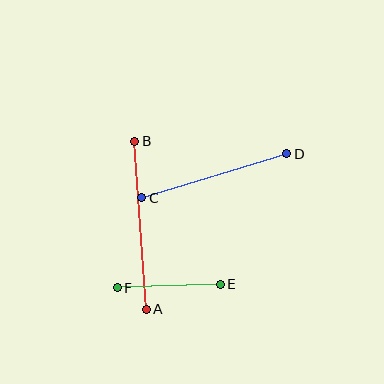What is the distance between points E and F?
The distance is approximately 103 pixels.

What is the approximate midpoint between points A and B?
The midpoint is at approximately (141, 225) pixels.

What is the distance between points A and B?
The distance is approximately 168 pixels.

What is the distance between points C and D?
The distance is approximately 151 pixels.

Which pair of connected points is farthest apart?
Points A and B are farthest apart.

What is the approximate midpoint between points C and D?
The midpoint is at approximately (214, 176) pixels.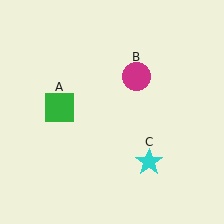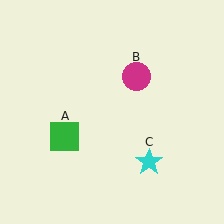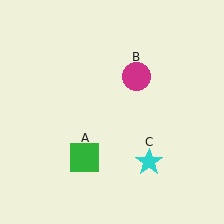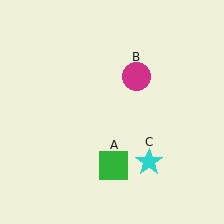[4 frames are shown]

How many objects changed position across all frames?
1 object changed position: green square (object A).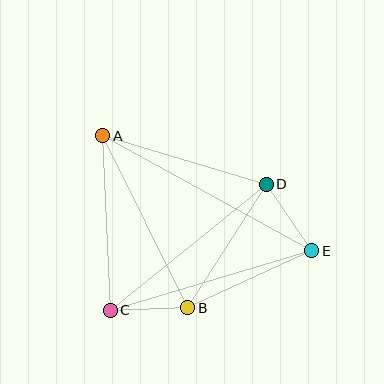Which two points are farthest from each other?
Points A and E are farthest from each other.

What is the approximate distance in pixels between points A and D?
The distance between A and D is approximately 171 pixels.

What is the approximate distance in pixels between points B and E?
The distance between B and E is approximately 136 pixels.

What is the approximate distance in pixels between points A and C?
The distance between A and C is approximately 175 pixels.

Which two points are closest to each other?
Points B and C are closest to each other.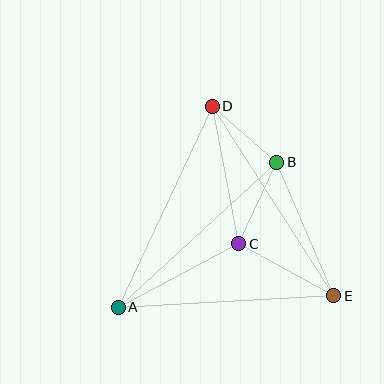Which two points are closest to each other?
Points B and D are closest to each other.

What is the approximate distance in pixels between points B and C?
The distance between B and C is approximately 90 pixels.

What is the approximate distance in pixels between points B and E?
The distance between B and E is approximately 145 pixels.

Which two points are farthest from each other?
Points D and E are farthest from each other.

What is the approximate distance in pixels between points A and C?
The distance between A and C is approximately 136 pixels.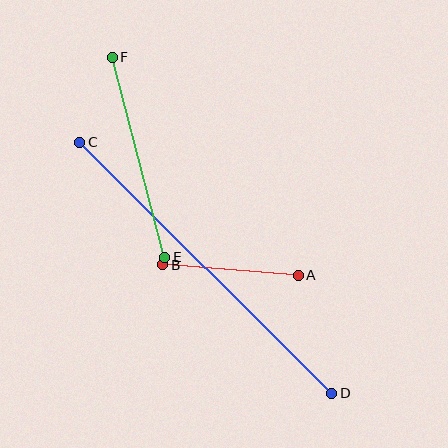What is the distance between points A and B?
The distance is approximately 136 pixels.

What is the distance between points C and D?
The distance is approximately 356 pixels.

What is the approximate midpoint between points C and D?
The midpoint is at approximately (206, 268) pixels.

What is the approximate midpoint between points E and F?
The midpoint is at approximately (139, 157) pixels.